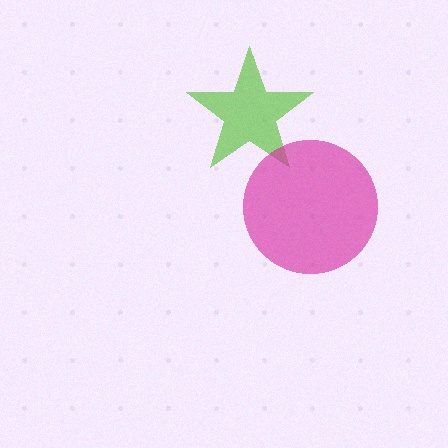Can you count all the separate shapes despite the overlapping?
Yes, there are 2 separate shapes.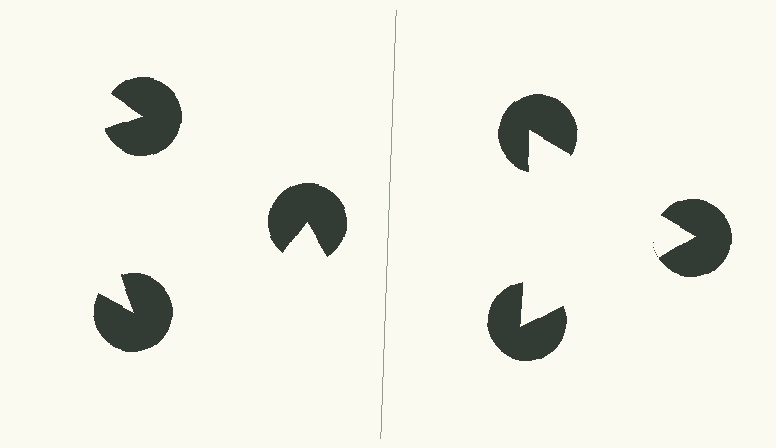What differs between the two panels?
The pac-man discs are positioned identically on both sides; only the wedge orientations differ. On the right they align to a triangle; on the left they are misaligned.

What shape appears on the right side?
An illusory triangle.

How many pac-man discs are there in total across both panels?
6 — 3 on each side.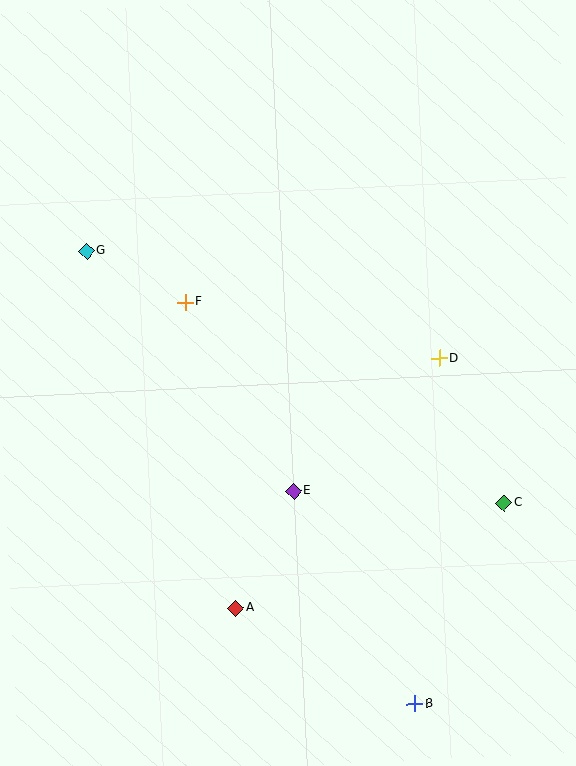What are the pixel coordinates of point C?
Point C is at (504, 503).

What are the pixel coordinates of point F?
Point F is at (185, 302).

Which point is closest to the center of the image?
Point E at (294, 491) is closest to the center.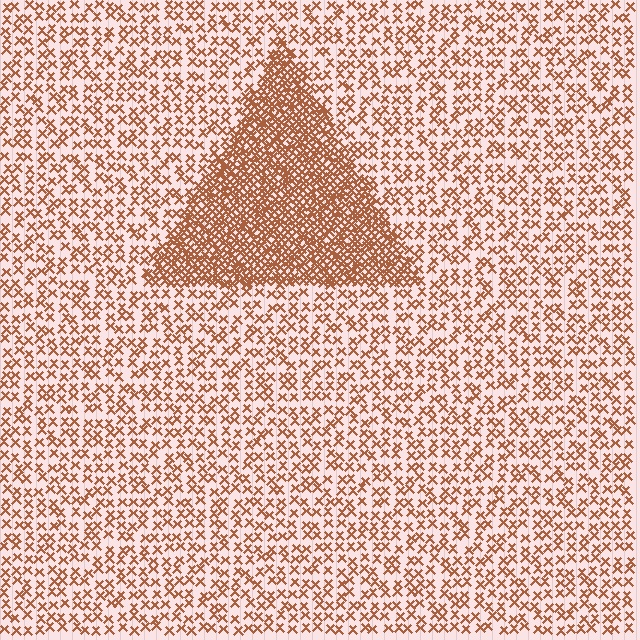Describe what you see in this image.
The image contains small brown elements arranged at two different densities. A triangle-shaped region is visible where the elements are more densely packed than the surrounding area.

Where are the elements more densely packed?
The elements are more densely packed inside the triangle boundary.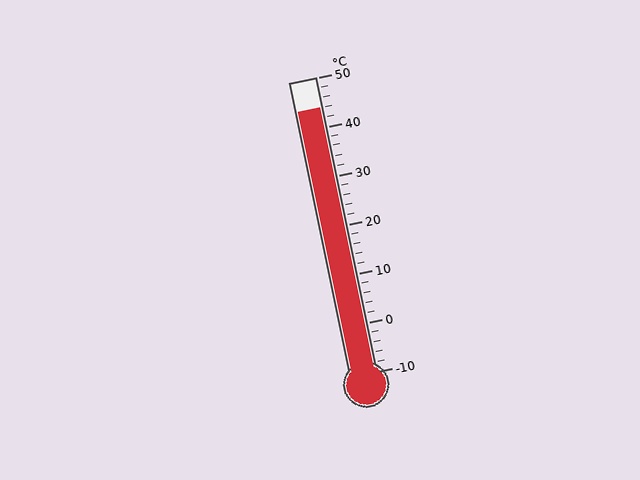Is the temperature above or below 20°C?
The temperature is above 20°C.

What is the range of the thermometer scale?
The thermometer scale ranges from -10°C to 50°C.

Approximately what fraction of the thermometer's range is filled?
The thermometer is filled to approximately 90% of its range.